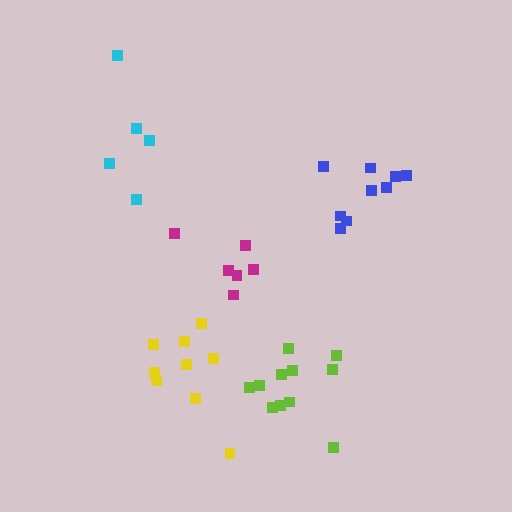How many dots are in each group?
Group 1: 11 dots, Group 2: 6 dots, Group 3: 5 dots, Group 4: 9 dots, Group 5: 9 dots (40 total).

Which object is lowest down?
The lime cluster is bottommost.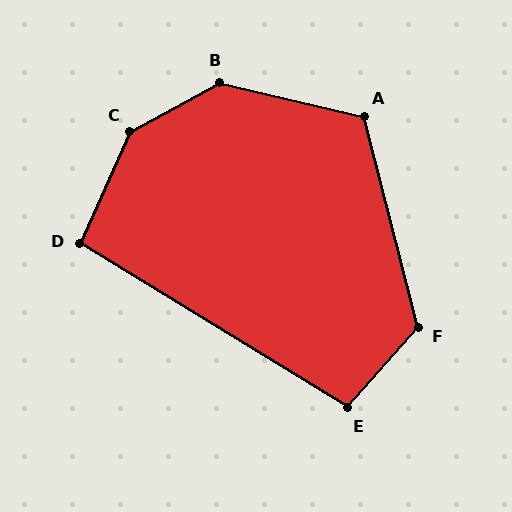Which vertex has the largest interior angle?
C, at approximately 143 degrees.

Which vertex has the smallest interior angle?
D, at approximately 97 degrees.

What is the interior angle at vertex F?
Approximately 124 degrees (obtuse).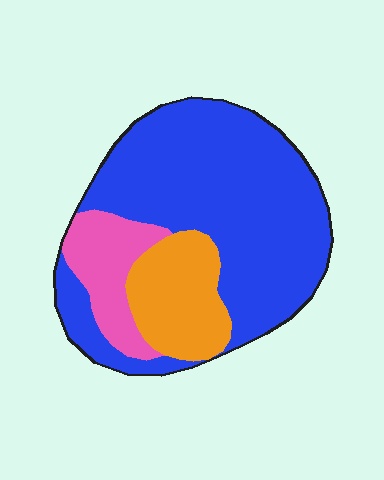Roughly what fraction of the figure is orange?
Orange covers around 20% of the figure.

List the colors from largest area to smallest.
From largest to smallest: blue, orange, pink.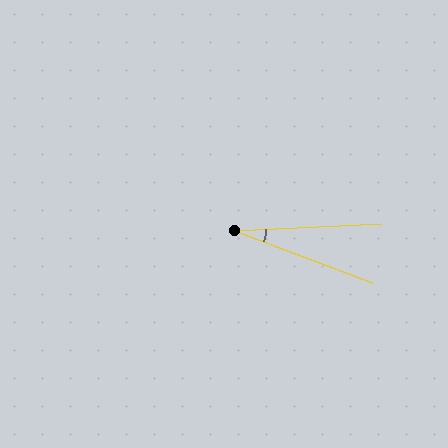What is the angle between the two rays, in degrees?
Approximately 24 degrees.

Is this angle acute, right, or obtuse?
It is acute.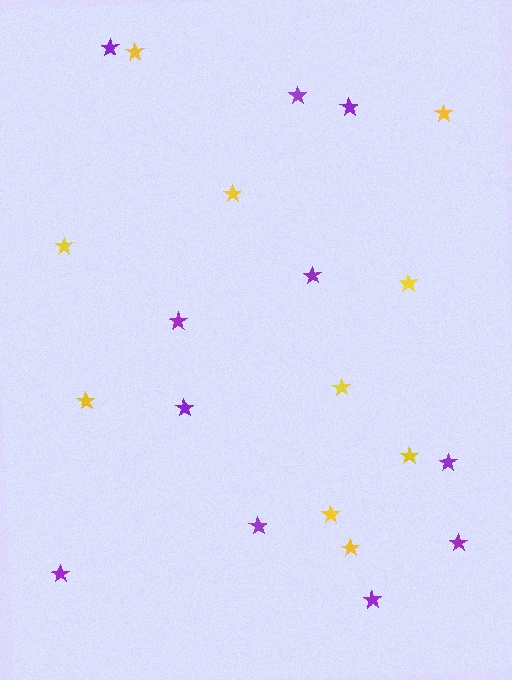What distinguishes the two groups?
There are 2 groups: one group of purple stars (11) and one group of yellow stars (10).